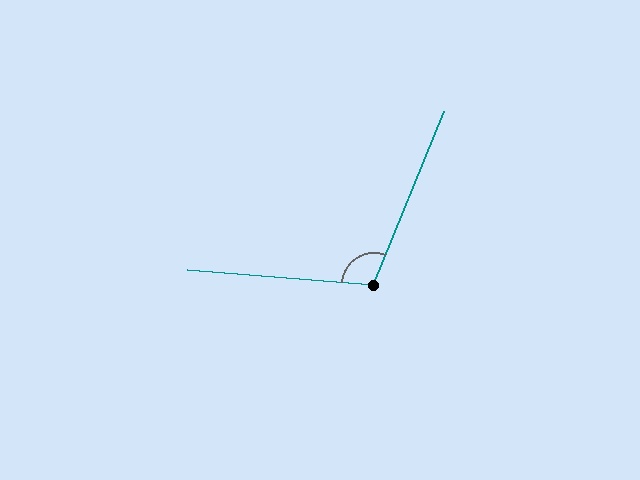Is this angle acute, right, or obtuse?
It is obtuse.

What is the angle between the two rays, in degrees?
Approximately 108 degrees.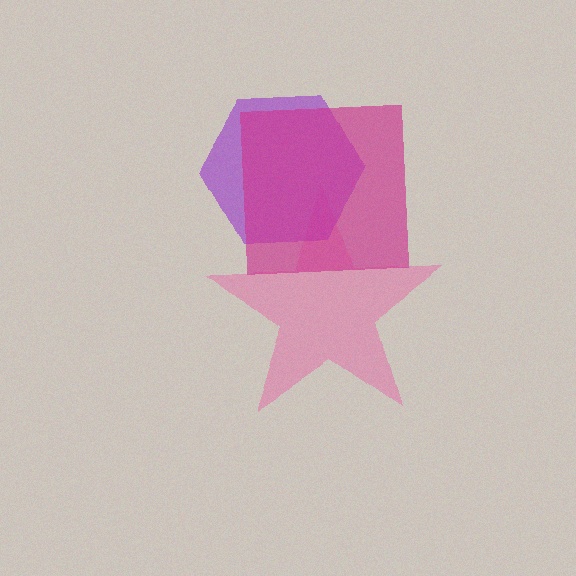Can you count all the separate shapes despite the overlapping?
Yes, there are 3 separate shapes.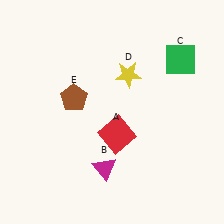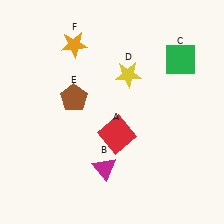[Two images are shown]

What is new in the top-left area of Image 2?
An orange star (F) was added in the top-left area of Image 2.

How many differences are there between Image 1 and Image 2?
There is 1 difference between the two images.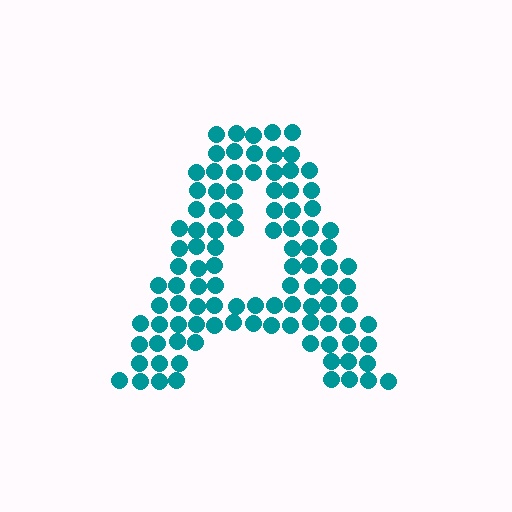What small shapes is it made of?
It is made of small circles.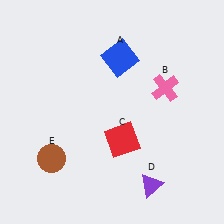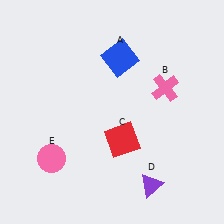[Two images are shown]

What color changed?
The circle (E) changed from brown in Image 1 to pink in Image 2.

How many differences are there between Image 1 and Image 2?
There is 1 difference between the two images.